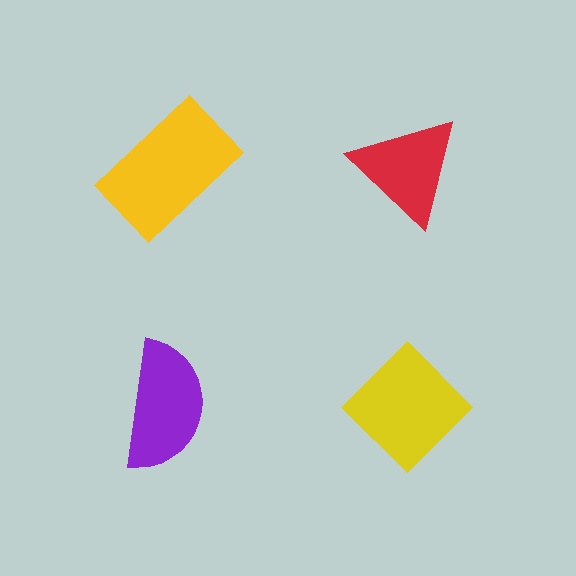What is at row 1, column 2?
A red triangle.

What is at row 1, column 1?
A yellow rectangle.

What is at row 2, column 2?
A yellow diamond.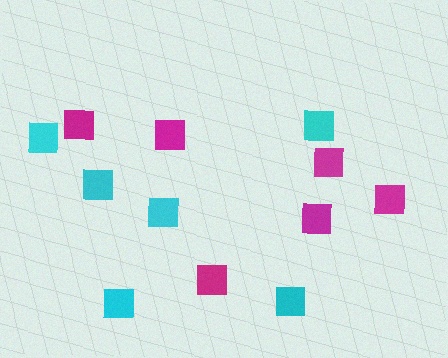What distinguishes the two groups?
There are 2 groups: one group of magenta squares (6) and one group of cyan squares (6).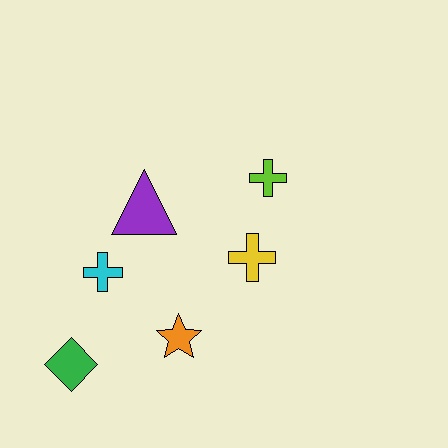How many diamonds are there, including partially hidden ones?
There is 1 diamond.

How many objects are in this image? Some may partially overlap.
There are 6 objects.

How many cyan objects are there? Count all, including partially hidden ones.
There is 1 cyan object.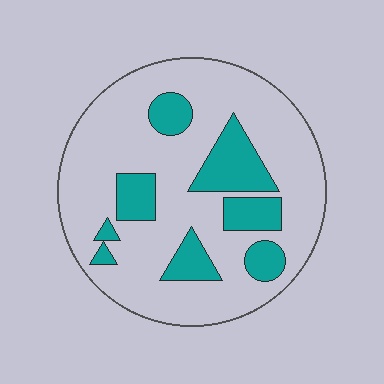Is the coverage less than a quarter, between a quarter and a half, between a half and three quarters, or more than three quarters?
Less than a quarter.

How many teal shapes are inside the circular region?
8.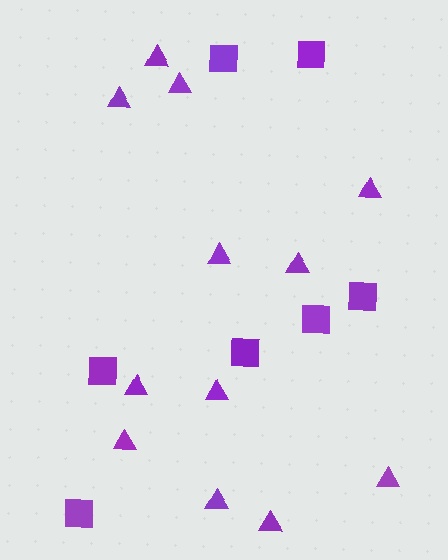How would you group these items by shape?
There are 2 groups: one group of triangles (12) and one group of squares (7).